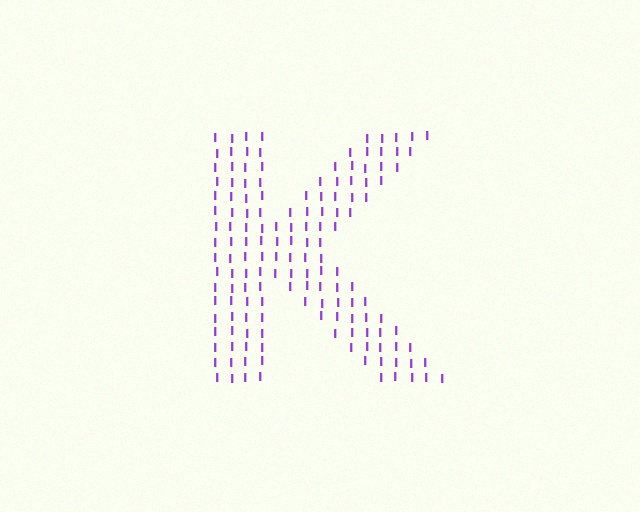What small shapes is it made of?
It is made of small letter I's.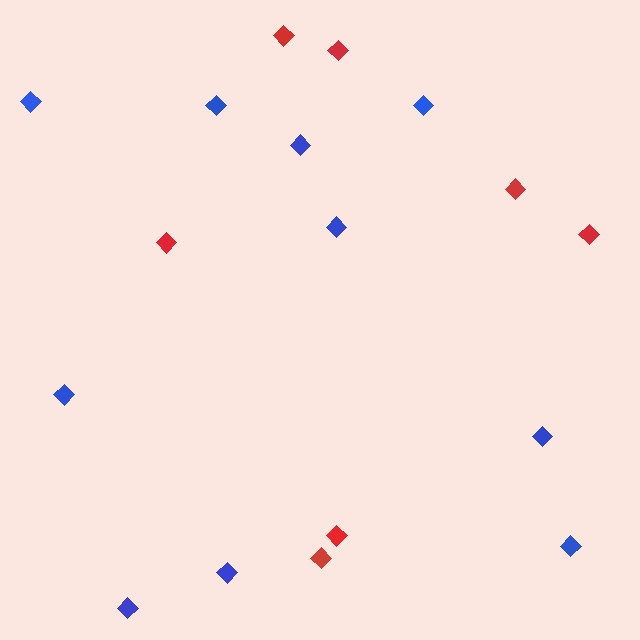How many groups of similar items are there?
There are 2 groups: one group of blue diamonds (10) and one group of red diamonds (7).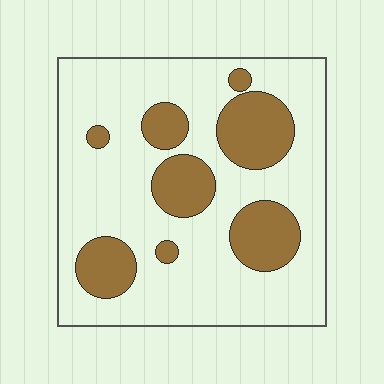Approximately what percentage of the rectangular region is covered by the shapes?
Approximately 25%.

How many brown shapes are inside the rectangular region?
8.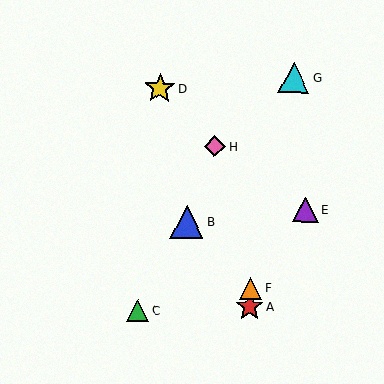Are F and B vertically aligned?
No, F is at x≈250 and B is at x≈187.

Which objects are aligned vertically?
Objects A, F are aligned vertically.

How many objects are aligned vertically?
2 objects (A, F) are aligned vertically.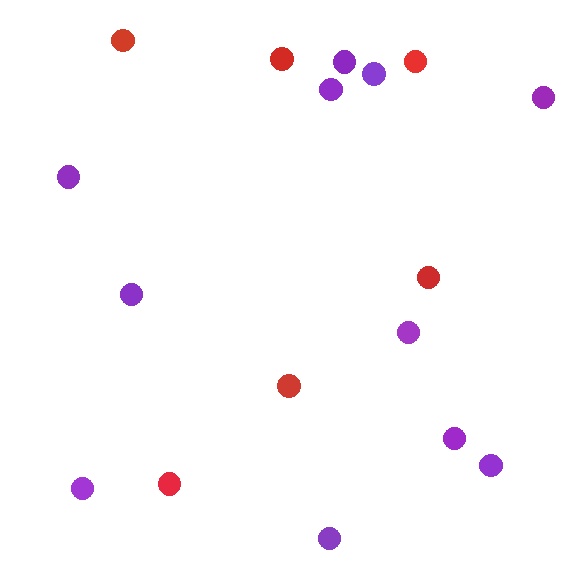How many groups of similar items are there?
There are 2 groups: one group of purple circles (11) and one group of red circles (6).